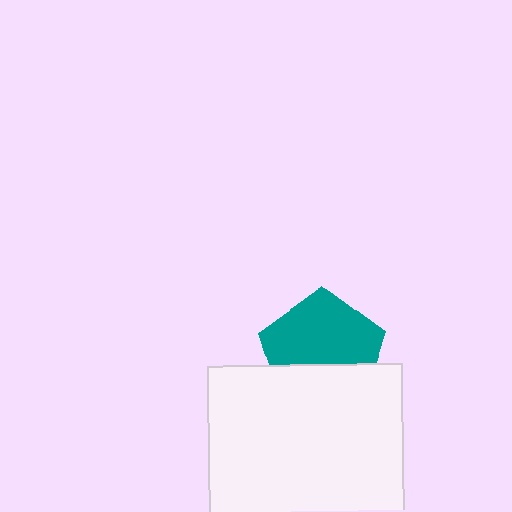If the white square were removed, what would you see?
You would see the complete teal pentagon.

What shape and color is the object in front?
The object in front is a white square.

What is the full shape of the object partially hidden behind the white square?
The partially hidden object is a teal pentagon.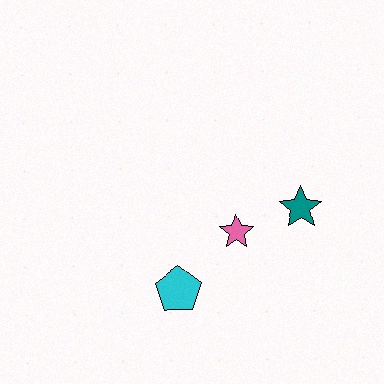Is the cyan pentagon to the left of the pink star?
Yes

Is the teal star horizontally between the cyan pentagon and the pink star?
No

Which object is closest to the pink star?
The teal star is closest to the pink star.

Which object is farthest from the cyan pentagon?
The teal star is farthest from the cyan pentagon.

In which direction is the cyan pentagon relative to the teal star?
The cyan pentagon is to the left of the teal star.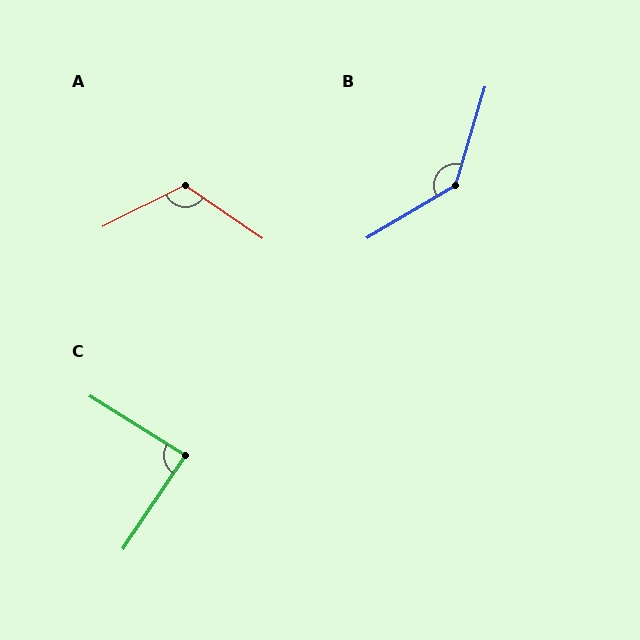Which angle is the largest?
B, at approximately 137 degrees.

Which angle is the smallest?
C, at approximately 88 degrees.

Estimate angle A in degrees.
Approximately 119 degrees.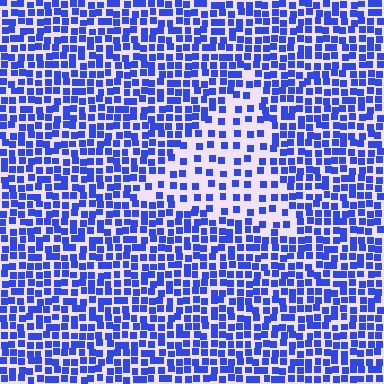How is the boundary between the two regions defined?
The boundary is defined by a change in element density (approximately 2.1x ratio). All elements are the same color, size, and shape.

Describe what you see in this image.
The image contains small blue elements arranged at two different densities. A triangle-shaped region is visible where the elements are less densely packed than the surrounding area.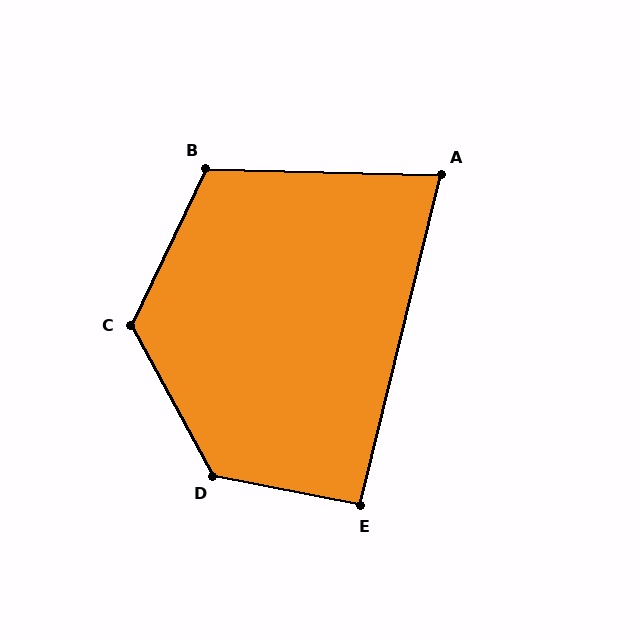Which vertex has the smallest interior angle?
A, at approximately 78 degrees.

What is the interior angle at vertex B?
Approximately 114 degrees (obtuse).